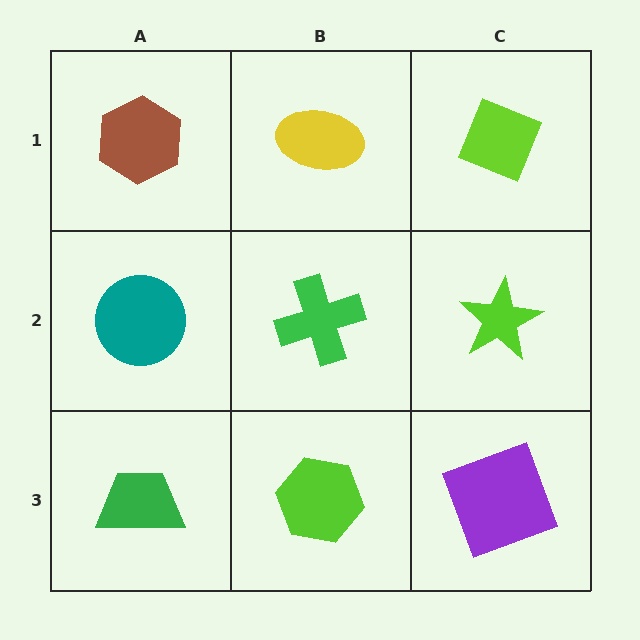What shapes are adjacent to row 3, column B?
A green cross (row 2, column B), a green trapezoid (row 3, column A), a purple square (row 3, column C).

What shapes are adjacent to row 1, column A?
A teal circle (row 2, column A), a yellow ellipse (row 1, column B).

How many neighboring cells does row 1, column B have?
3.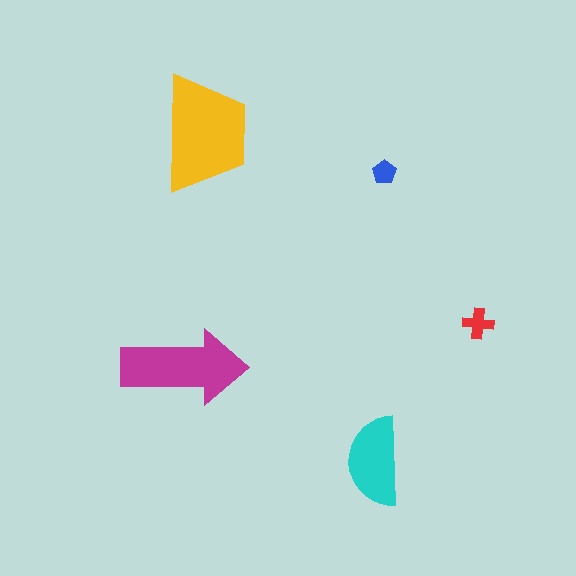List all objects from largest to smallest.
The yellow trapezoid, the magenta arrow, the cyan semicircle, the red cross, the blue pentagon.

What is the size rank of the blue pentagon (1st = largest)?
5th.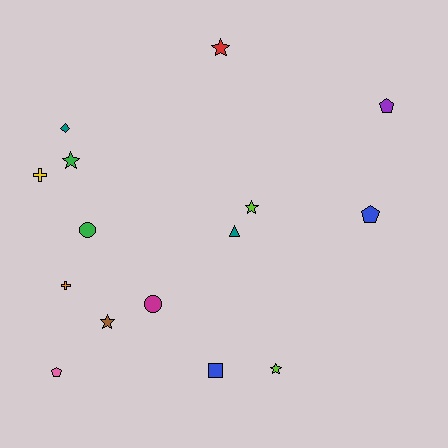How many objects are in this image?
There are 15 objects.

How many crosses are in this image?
There are 2 crosses.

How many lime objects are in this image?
There are 2 lime objects.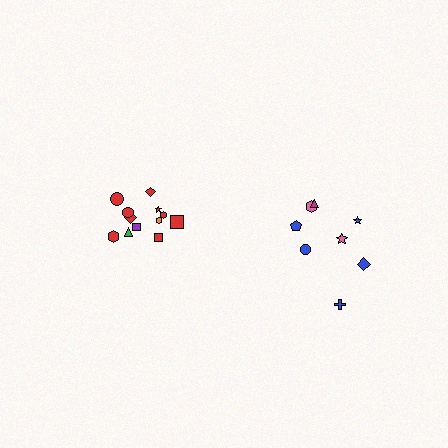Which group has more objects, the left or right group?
The left group.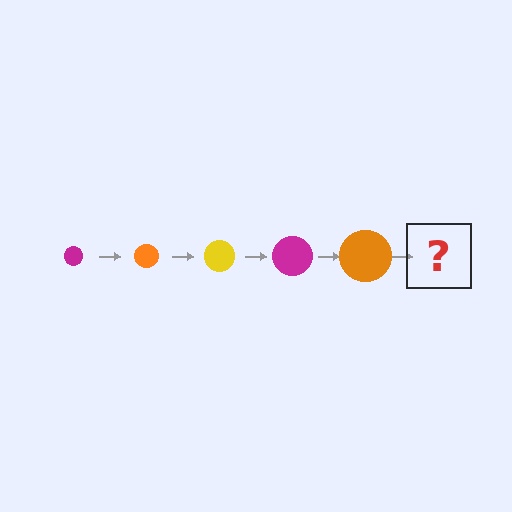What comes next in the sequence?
The next element should be a yellow circle, larger than the previous one.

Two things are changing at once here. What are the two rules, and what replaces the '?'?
The two rules are that the circle grows larger each step and the color cycles through magenta, orange, and yellow. The '?' should be a yellow circle, larger than the previous one.